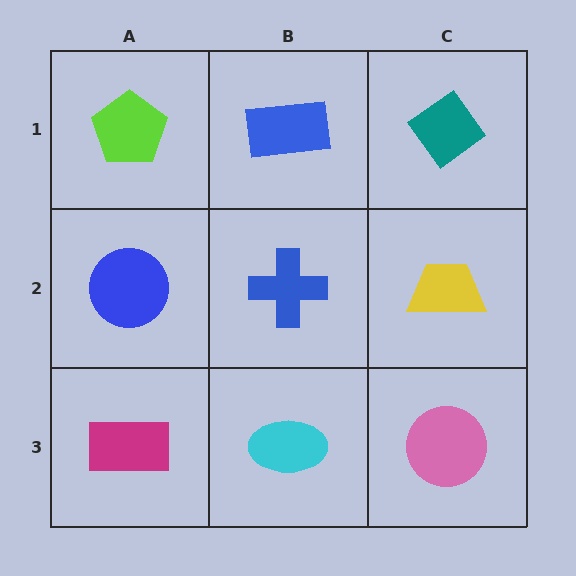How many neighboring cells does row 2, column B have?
4.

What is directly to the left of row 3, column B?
A magenta rectangle.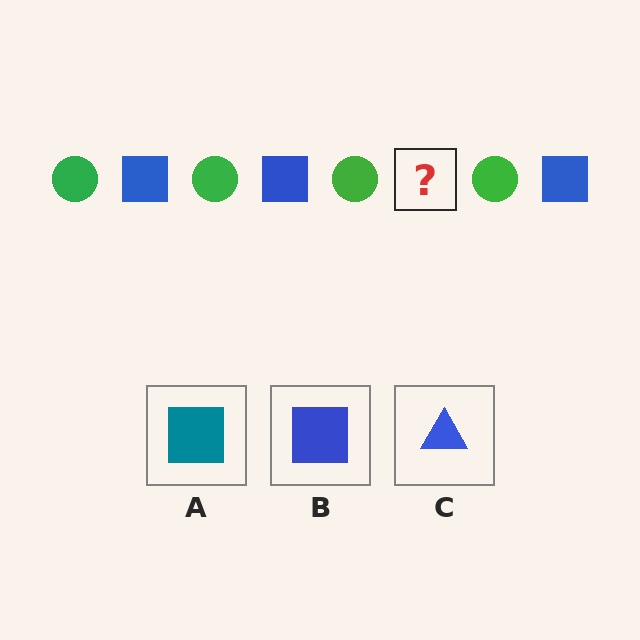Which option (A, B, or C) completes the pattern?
B.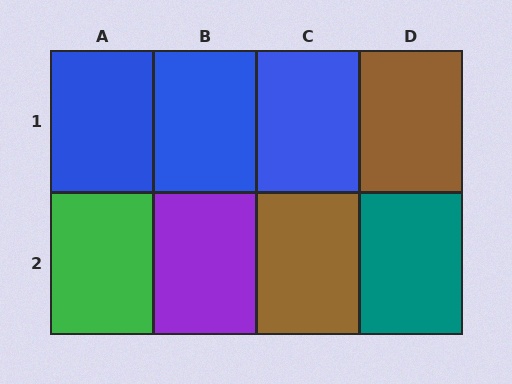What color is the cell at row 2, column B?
Purple.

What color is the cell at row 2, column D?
Teal.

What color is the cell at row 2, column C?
Brown.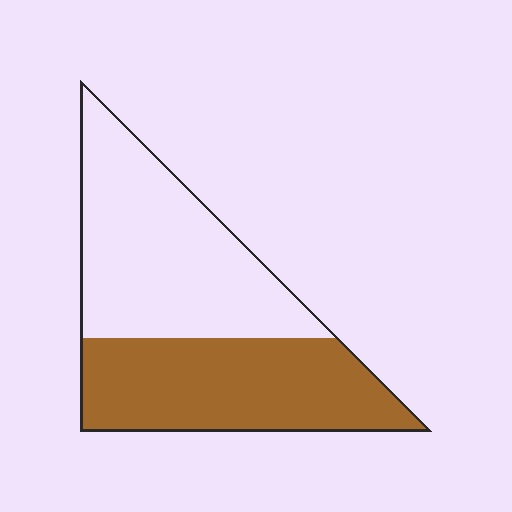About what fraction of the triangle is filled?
About one half (1/2).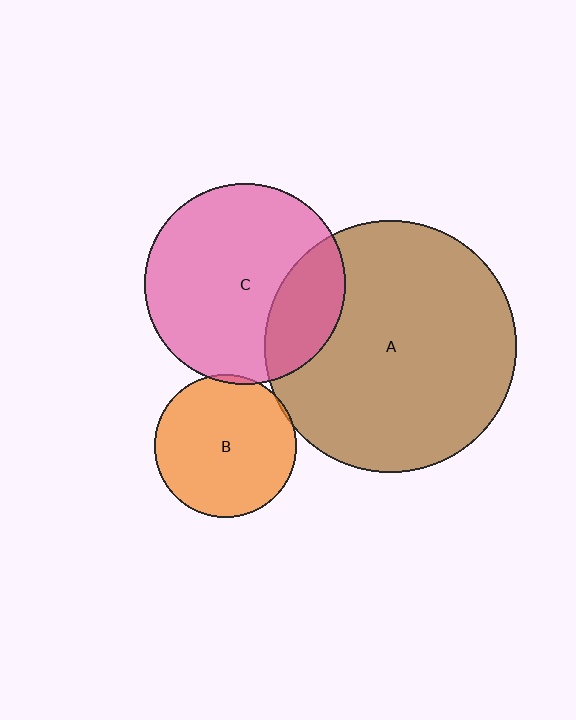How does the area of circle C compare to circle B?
Approximately 2.0 times.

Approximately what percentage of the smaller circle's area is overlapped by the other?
Approximately 5%.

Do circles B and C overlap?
Yes.